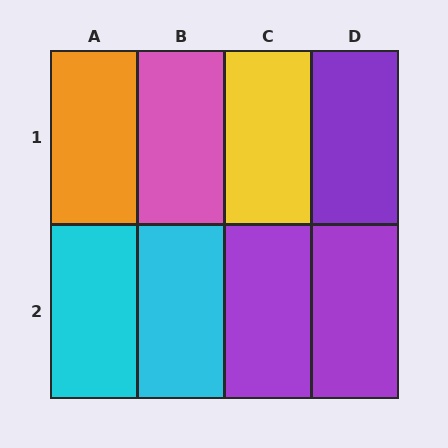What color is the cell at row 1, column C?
Yellow.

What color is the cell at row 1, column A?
Orange.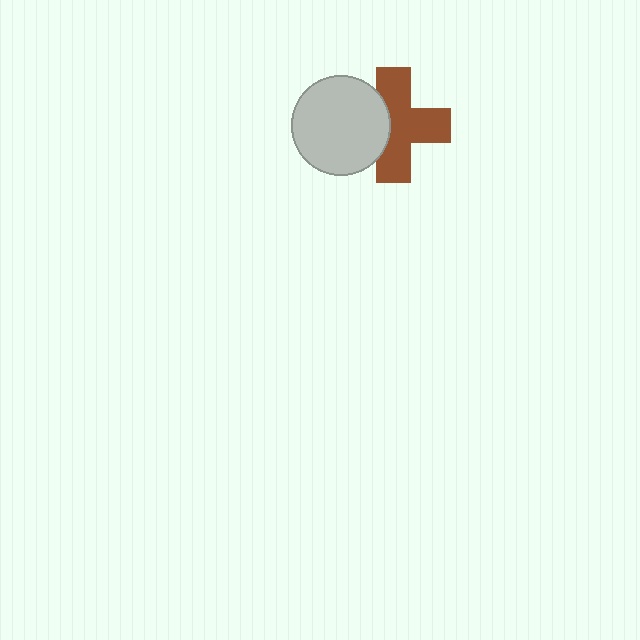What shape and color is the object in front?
The object in front is a light gray circle.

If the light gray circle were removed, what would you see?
You would see the complete brown cross.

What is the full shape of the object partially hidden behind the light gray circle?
The partially hidden object is a brown cross.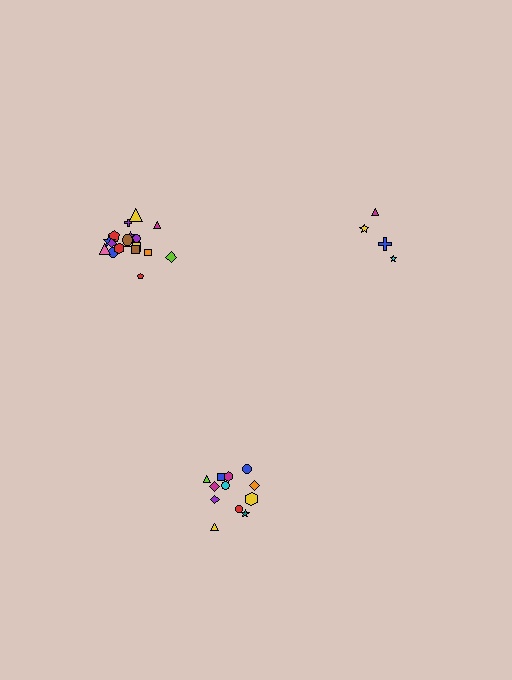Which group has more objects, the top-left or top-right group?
The top-left group.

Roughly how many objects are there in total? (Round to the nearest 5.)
Roughly 35 objects in total.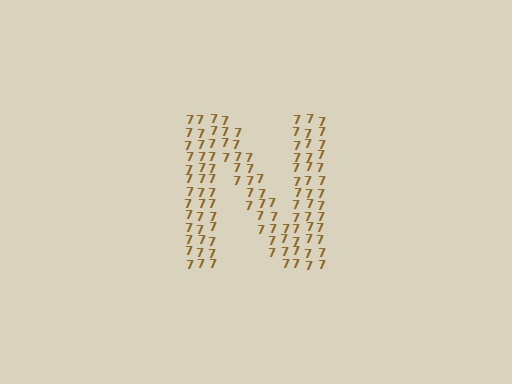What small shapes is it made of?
It is made of small digit 7's.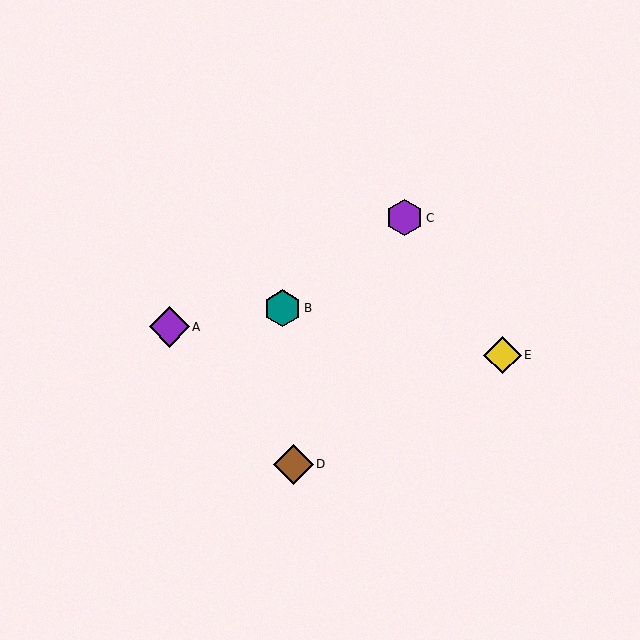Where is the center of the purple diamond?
The center of the purple diamond is at (169, 327).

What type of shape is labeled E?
Shape E is a yellow diamond.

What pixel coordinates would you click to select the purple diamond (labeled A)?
Click at (169, 327) to select the purple diamond A.